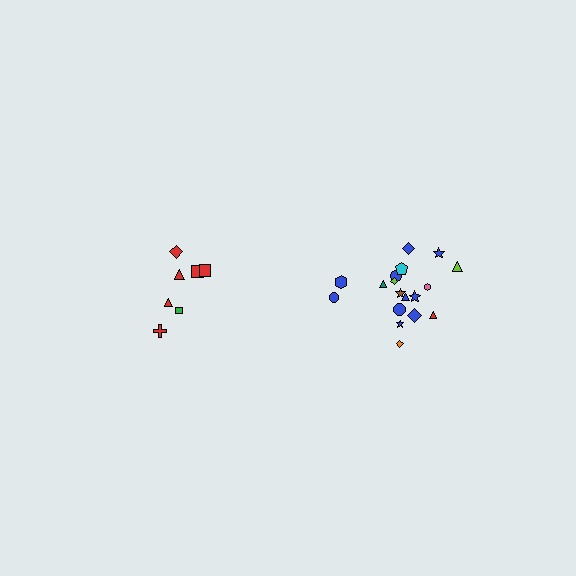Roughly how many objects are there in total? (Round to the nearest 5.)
Roughly 25 objects in total.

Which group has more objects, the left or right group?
The right group.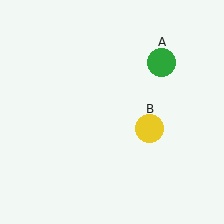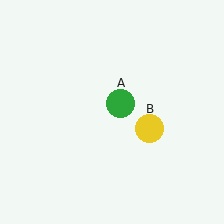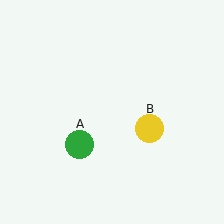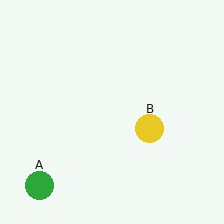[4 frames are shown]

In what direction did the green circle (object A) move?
The green circle (object A) moved down and to the left.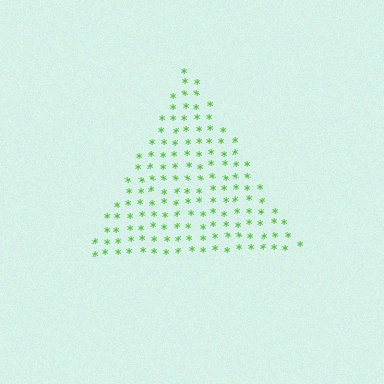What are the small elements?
The small elements are asterisks.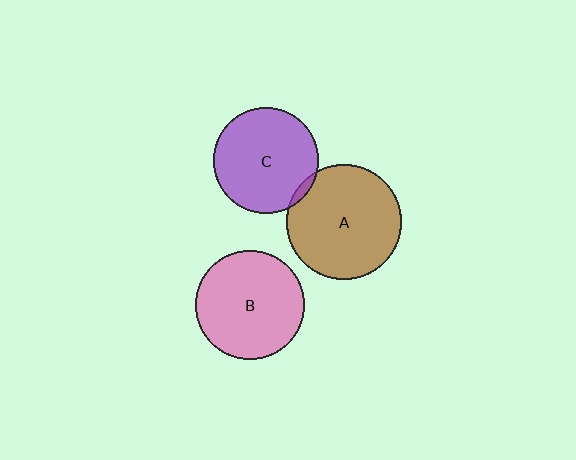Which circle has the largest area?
Circle A (brown).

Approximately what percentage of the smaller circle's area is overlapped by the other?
Approximately 5%.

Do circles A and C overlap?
Yes.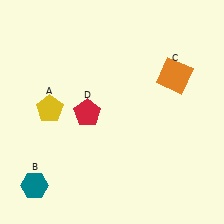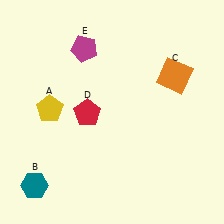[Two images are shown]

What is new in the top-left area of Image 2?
A magenta pentagon (E) was added in the top-left area of Image 2.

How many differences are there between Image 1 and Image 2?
There is 1 difference between the two images.